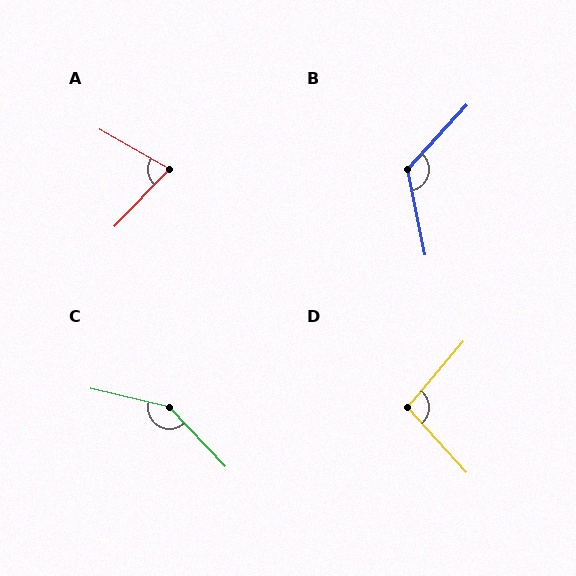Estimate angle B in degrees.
Approximately 126 degrees.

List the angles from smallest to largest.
A (76°), D (98°), B (126°), C (147°).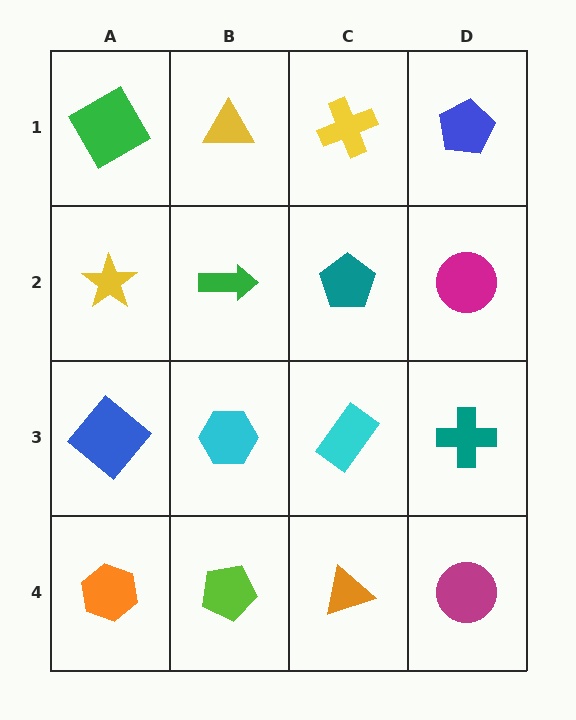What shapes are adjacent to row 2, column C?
A yellow cross (row 1, column C), a cyan rectangle (row 3, column C), a green arrow (row 2, column B), a magenta circle (row 2, column D).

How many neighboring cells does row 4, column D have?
2.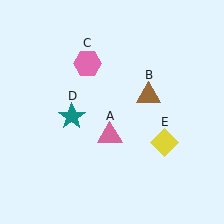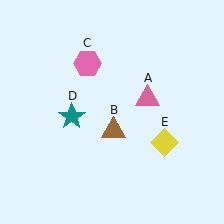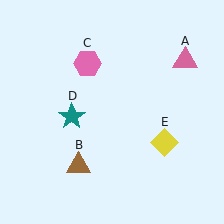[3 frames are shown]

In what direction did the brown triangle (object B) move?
The brown triangle (object B) moved down and to the left.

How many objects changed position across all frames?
2 objects changed position: pink triangle (object A), brown triangle (object B).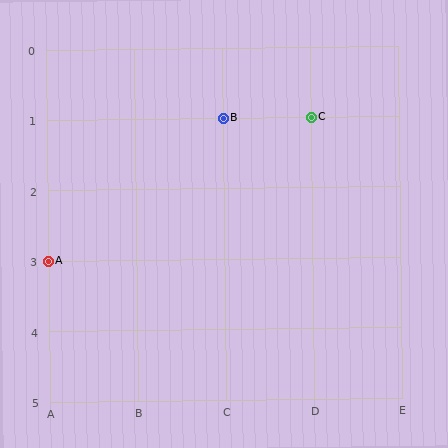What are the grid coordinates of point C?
Point C is at grid coordinates (D, 1).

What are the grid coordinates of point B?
Point B is at grid coordinates (C, 1).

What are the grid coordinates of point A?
Point A is at grid coordinates (A, 3).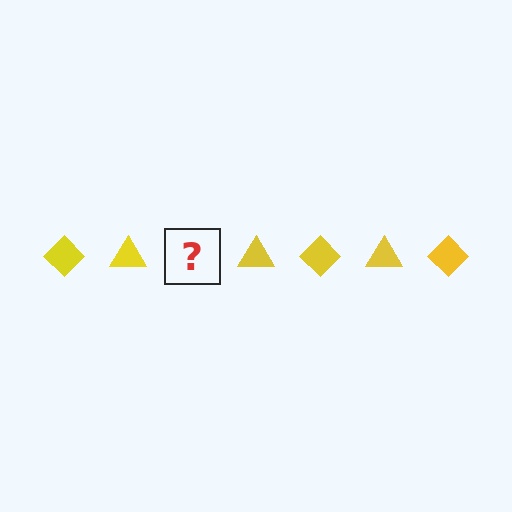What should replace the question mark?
The question mark should be replaced with a yellow diamond.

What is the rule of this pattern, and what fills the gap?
The rule is that the pattern cycles through diamond, triangle shapes in yellow. The gap should be filled with a yellow diamond.